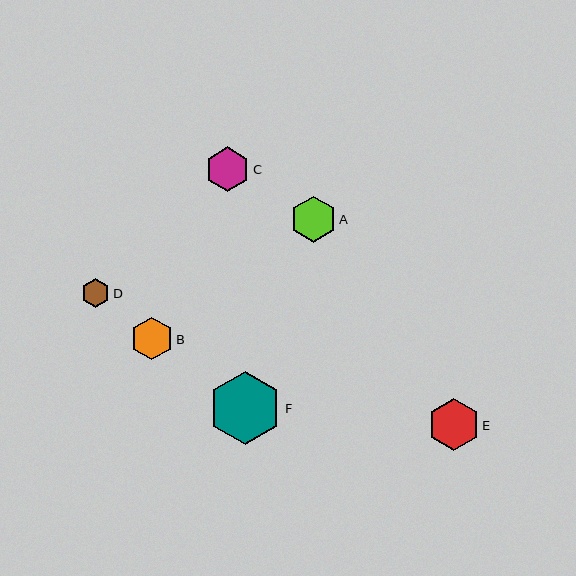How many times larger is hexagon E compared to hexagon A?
Hexagon E is approximately 1.1 times the size of hexagon A.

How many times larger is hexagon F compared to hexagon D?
Hexagon F is approximately 2.6 times the size of hexagon D.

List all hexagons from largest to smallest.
From largest to smallest: F, E, A, C, B, D.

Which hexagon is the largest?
Hexagon F is the largest with a size of approximately 73 pixels.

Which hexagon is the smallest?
Hexagon D is the smallest with a size of approximately 28 pixels.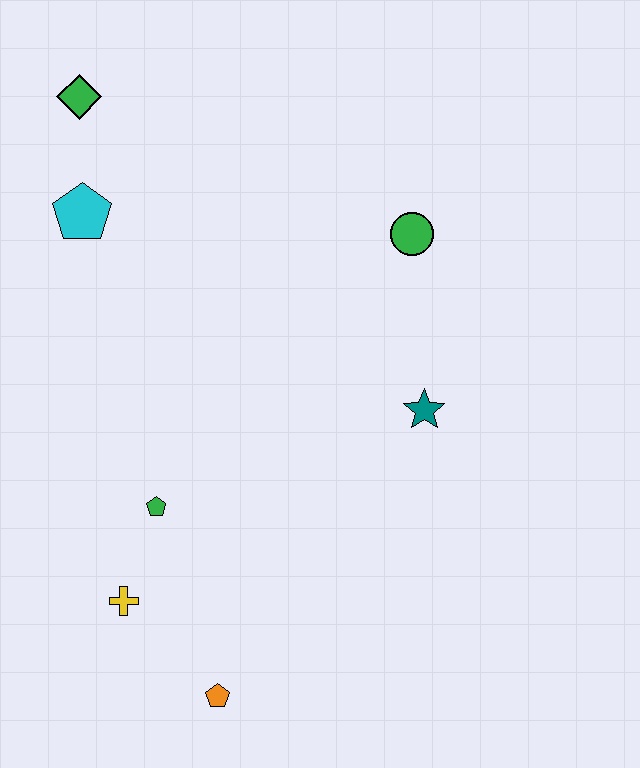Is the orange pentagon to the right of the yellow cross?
Yes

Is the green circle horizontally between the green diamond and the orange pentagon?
No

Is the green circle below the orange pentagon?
No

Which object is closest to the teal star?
The green circle is closest to the teal star.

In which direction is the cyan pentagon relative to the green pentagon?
The cyan pentagon is above the green pentagon.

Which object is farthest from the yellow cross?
The green diamond is farthest from the yellow cross.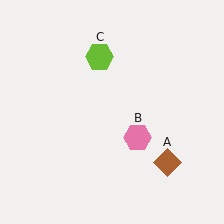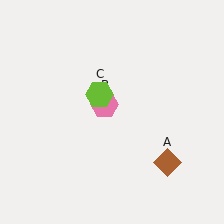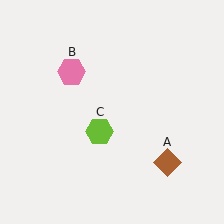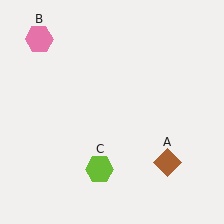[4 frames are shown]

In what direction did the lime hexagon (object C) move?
The lime hexagon (object C) moved down.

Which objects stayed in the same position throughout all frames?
Brown diamond (object A) remained stationary.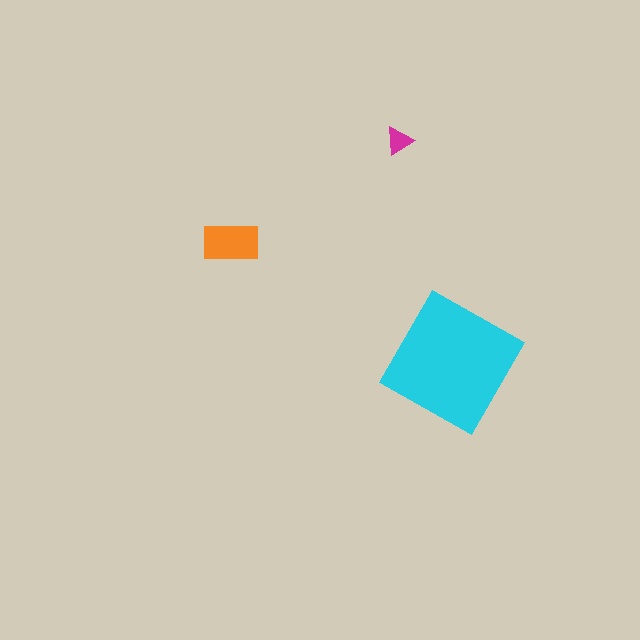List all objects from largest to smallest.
The cyan square, the orange rectangle, the magenta triangle.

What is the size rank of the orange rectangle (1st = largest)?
2nd.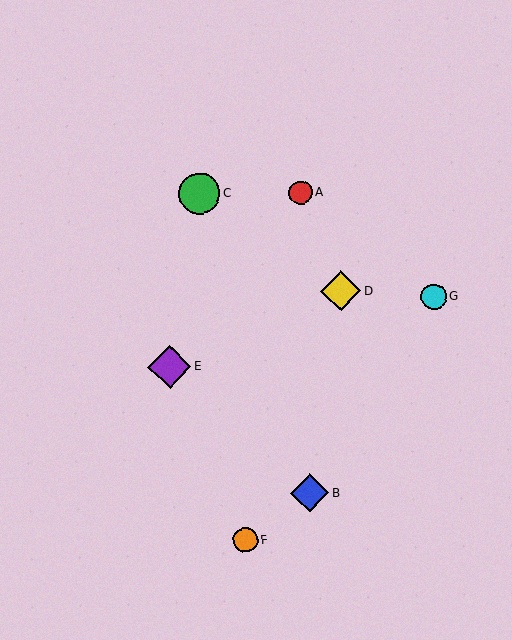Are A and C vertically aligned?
No, A is at x≈301 and C is at x≈199.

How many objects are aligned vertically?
2 objects (A, B) are aligned vertically.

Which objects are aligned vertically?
Objects A, B are aligned vertically.